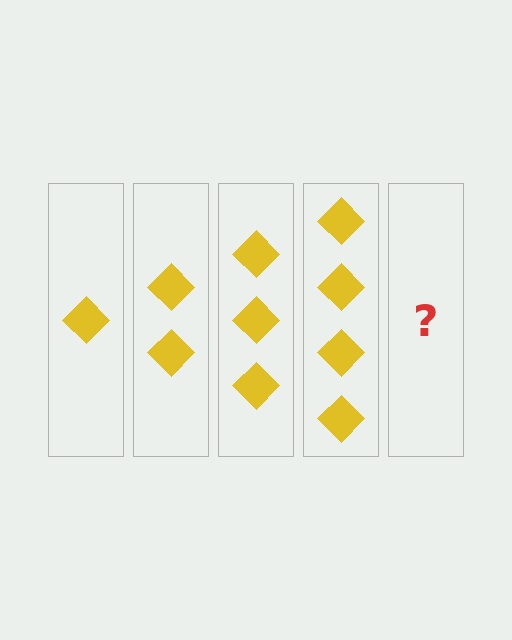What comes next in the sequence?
The next element should be 5 diamonds.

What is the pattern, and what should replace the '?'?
The pattern is that each step adds one more diamond. The '?' should be 5 diamonds.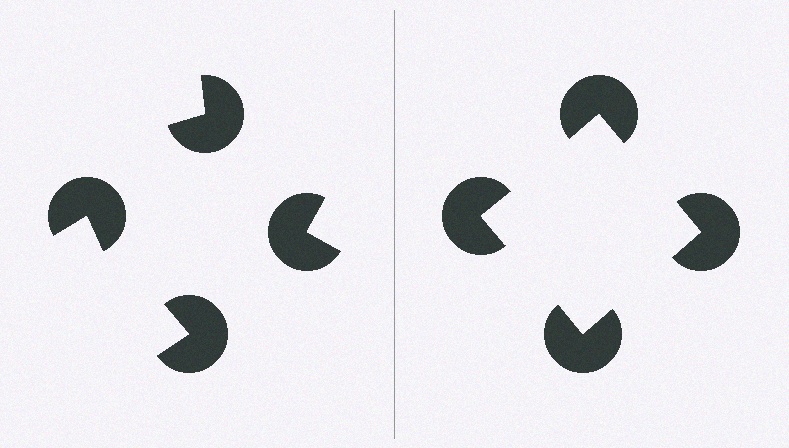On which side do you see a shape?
An illusory square appears on the right side. On the left side the wedge cuts are rotated, so no coherent shape forms.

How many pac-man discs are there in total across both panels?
8 — 4 on each side.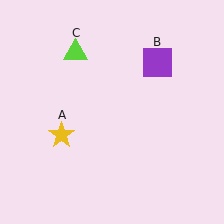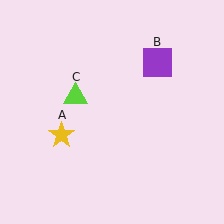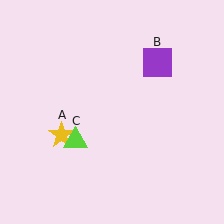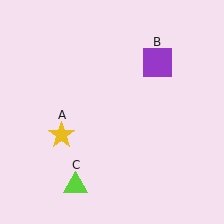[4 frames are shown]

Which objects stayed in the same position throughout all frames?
Yellow star (object A) and purple square (object B) remained stationary.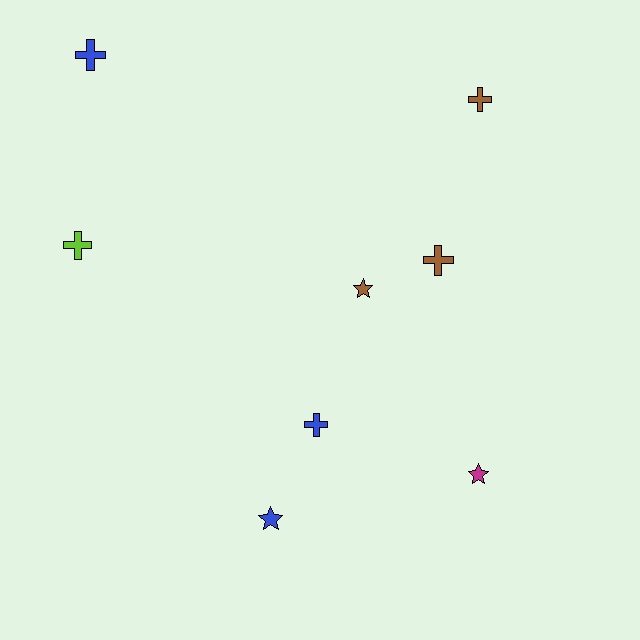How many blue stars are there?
There is 1 blue star.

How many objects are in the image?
There are 8 objects.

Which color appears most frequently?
Blue, with 3 objects.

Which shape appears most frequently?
Cross, with 5 objects.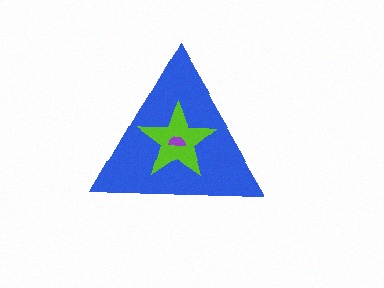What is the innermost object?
The purple semicircle.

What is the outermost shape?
The blue triangle.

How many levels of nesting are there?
3.